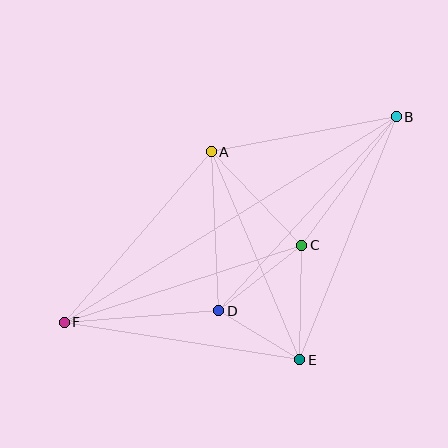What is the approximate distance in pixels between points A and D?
The distance between A and D is approximately 159 pixels.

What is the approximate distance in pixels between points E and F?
The distance between E and F is approximately 238 pixels.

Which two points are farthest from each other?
Points B and F are farthest from each other.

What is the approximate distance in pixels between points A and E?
The distance between A and E is approximately 226 pixels.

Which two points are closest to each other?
Points D and E are closest to each other.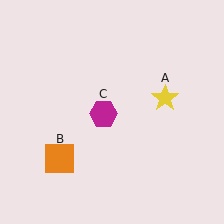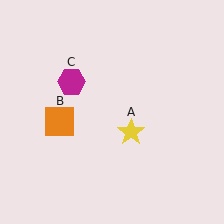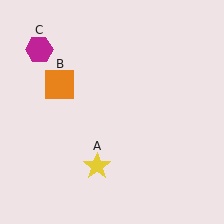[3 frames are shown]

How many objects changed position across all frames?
3 objects changed position: yellow star (object A), orange square (object B), magenta hexagon (object C).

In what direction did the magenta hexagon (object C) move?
The magenta hexagon (object C) moved up and to the left.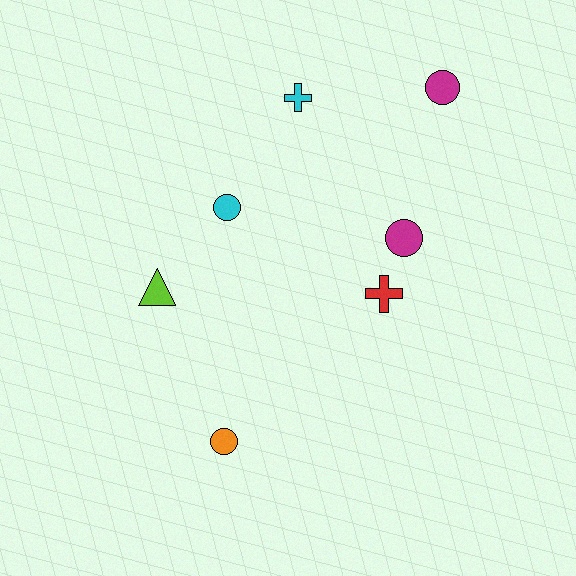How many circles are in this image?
There are 4 circles.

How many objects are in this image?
There are 7 objects.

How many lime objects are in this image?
There is 1 lime object.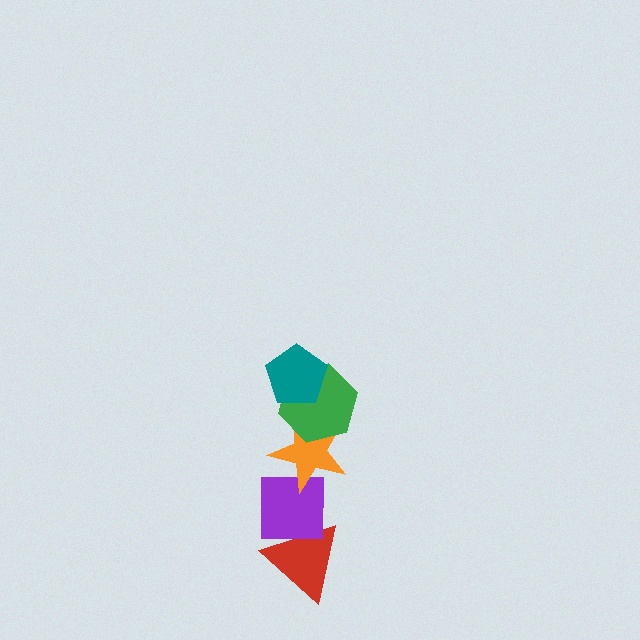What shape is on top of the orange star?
The green hexagon is on top of the orange star.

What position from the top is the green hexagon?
The green hexagon is 2nd from the top.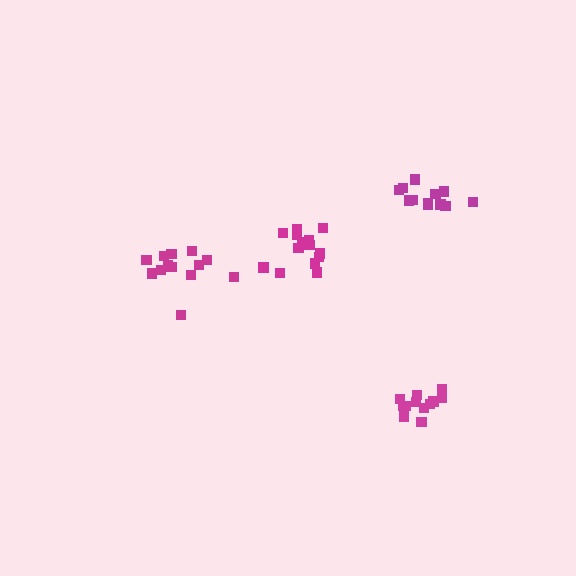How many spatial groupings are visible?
There are 4 spatial groupings.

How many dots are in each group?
Group 1: 13 dots, Group 2: 12 dots, Group 3: 12 dots, Group 4: 14 dots (51 total).